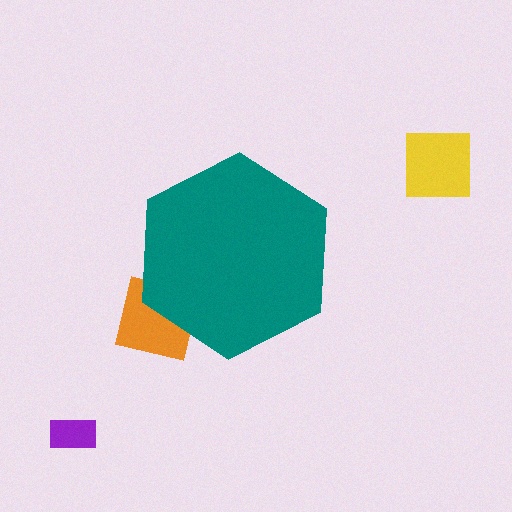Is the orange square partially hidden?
Yes, the orange square is partially hidden behind the teal hexagon.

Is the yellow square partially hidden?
No, the yellow square is fully visible.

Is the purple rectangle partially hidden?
No, the purple rectangle is fully visible.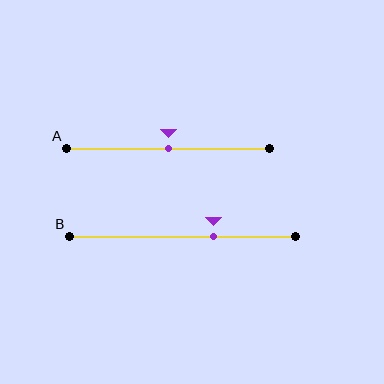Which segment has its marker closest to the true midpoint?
Segment A has its marker closest to the true midpoint.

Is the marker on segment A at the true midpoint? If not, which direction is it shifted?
Yes, the marker on segment A is at the true midpoint.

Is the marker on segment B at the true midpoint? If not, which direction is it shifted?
No, the marker on segment B is shifted to the right by about 14% of the segment length.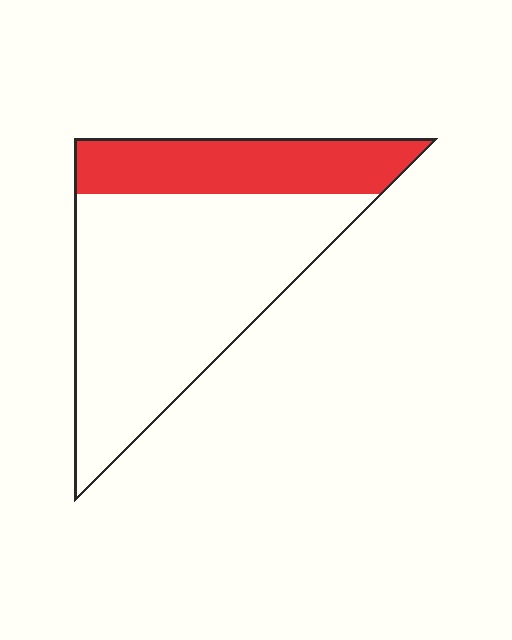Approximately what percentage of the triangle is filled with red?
Approximately 30%.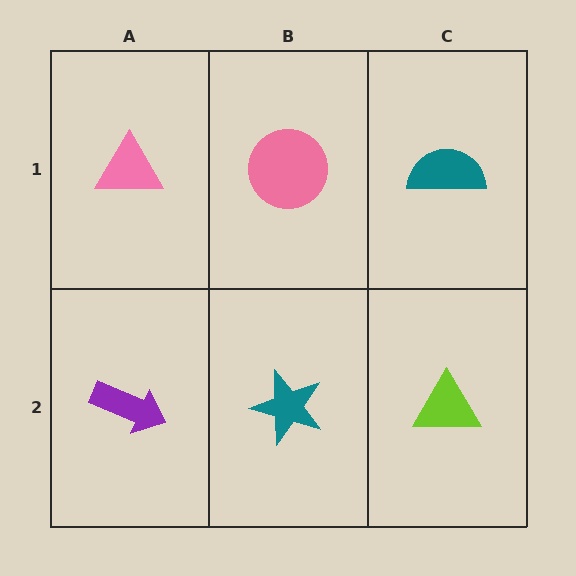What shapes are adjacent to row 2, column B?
A pink circle (row 1, column B), a purple arrow (row 2, column A), a lime triangle (row 2, column C).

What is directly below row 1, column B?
A teal star.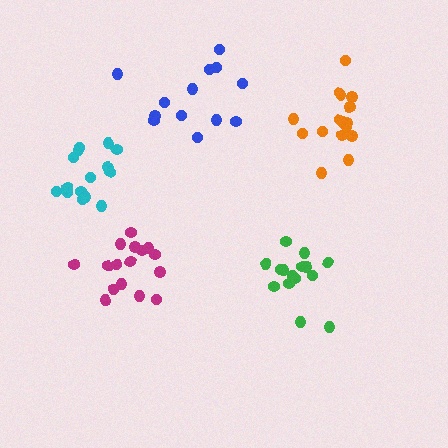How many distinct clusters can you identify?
There are 5 distinct clusters.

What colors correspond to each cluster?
The clusters are colored: green, orange, blue, cyan, magenta.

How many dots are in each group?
Group 1: 15 dots, Group 2: 16 dots, Group 3: 13 dots, Group 4: 15 dots, Group 5: 16 dots (75 total).